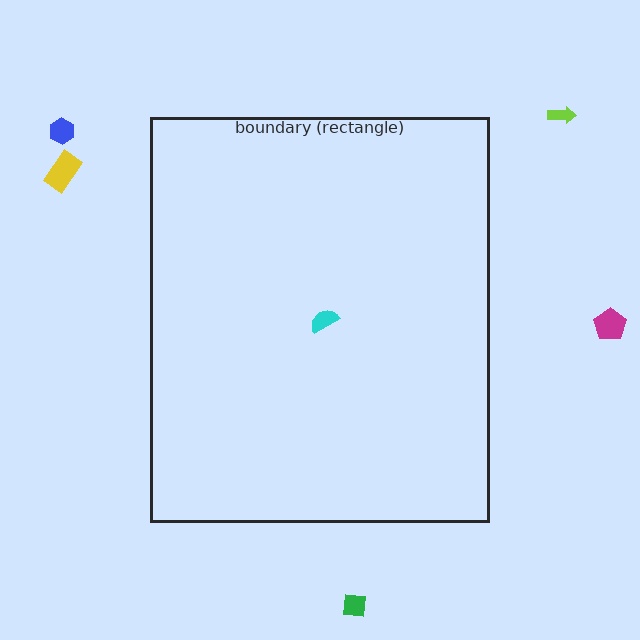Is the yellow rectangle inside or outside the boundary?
Outside.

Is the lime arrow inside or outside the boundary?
Outside.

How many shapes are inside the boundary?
1 inside, 5 outside.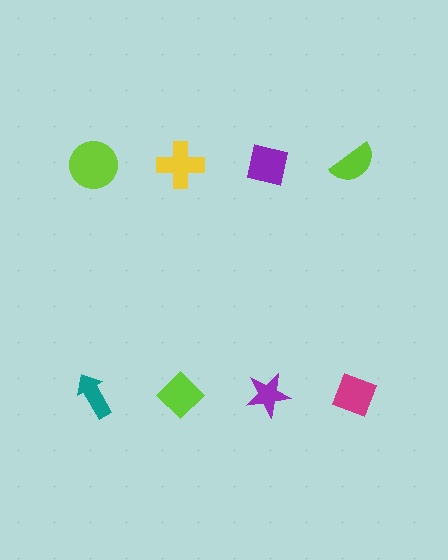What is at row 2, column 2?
A lime diamond.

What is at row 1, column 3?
A purple square.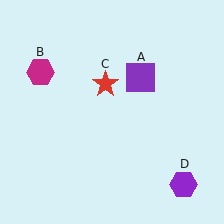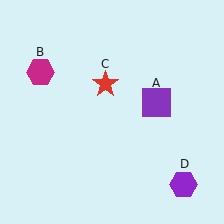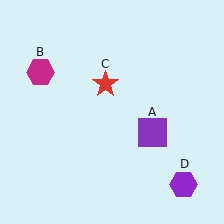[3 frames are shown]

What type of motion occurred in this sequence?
The purple square (object A) rotated clockwise around the center of the scene.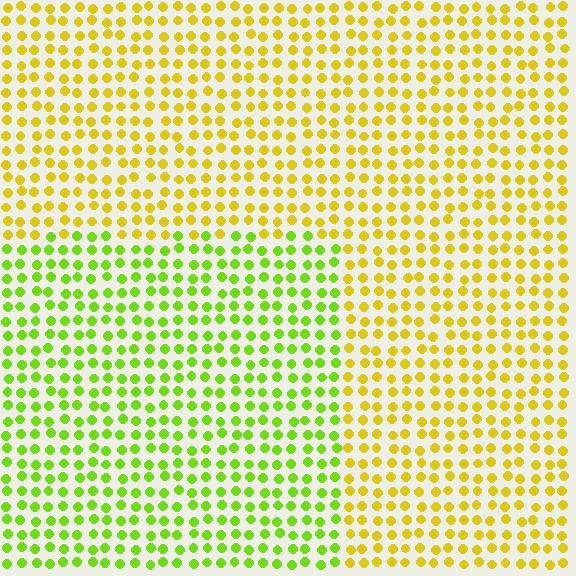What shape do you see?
I see a rectangle.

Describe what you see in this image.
The image is filled with small yellow elements in a uniform arrangement. A rectangle-shaped region is visible where the elements are tinted to a slightly different hue, forming a subtle color boundary.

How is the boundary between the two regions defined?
The boundary is defined purely by a slight shift in hue (about 39 degrees). Spacing, size, and orientation are identical on both sides.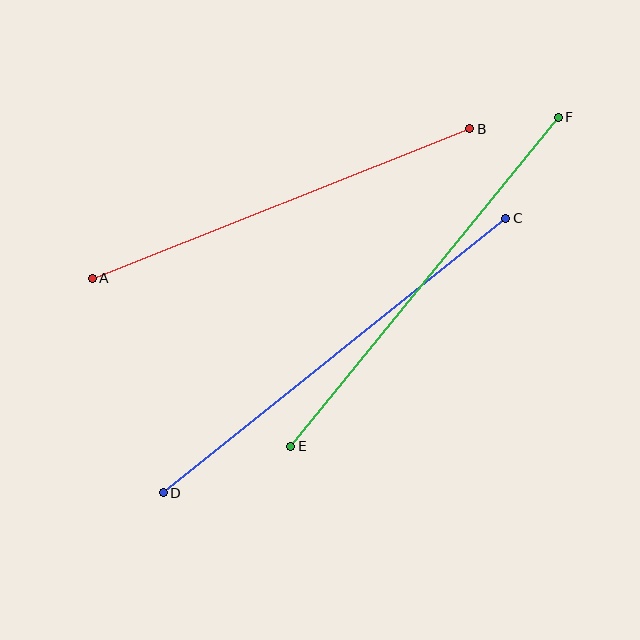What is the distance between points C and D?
The distance is approximately 439 pixels.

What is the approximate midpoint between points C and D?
The midpoint is at approximately (334, 355) pixels.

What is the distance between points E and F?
The distance is approximately 424 pixels.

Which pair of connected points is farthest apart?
Points C and D are farthest apart.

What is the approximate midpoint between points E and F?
The midpoint is at approximately (425, 282) pixels.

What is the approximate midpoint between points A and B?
The midpoint is at approximately (281, 204) pixels.